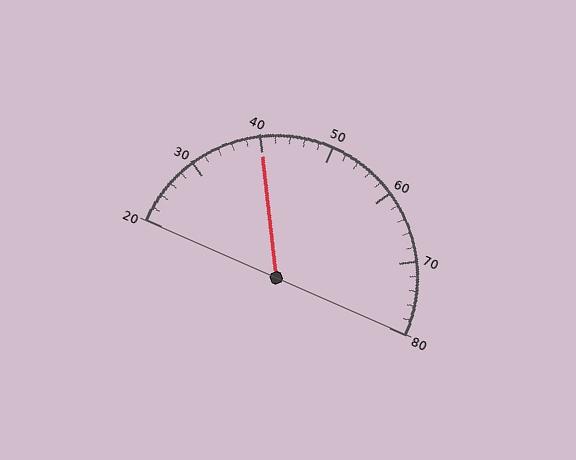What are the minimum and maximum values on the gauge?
The gauge ranges from 20 to 80.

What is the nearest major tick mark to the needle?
The nearest major tick mark is 40.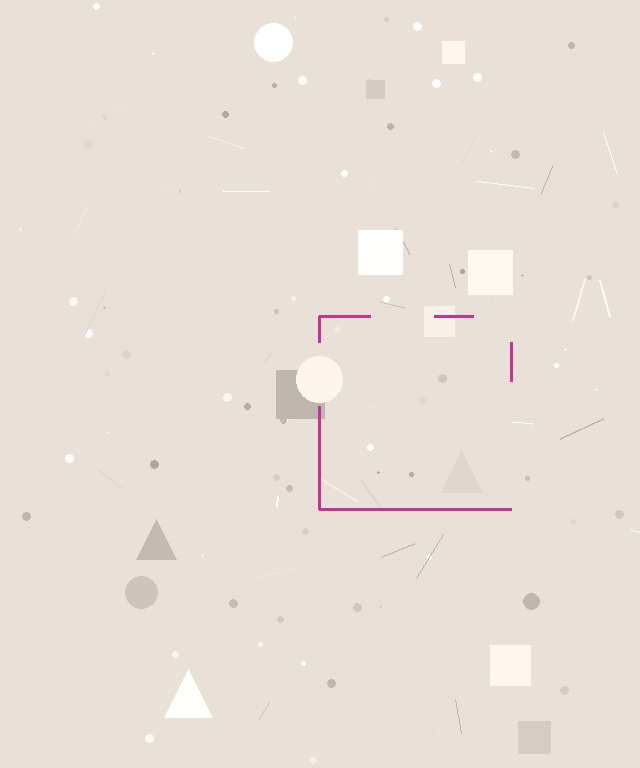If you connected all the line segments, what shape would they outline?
They would outline a square.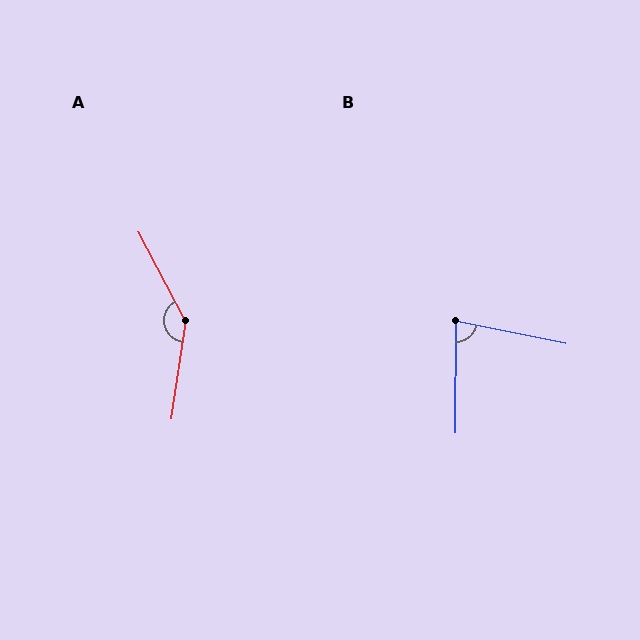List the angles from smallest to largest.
B (79°), A (144°).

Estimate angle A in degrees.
Approximately 144 degrees.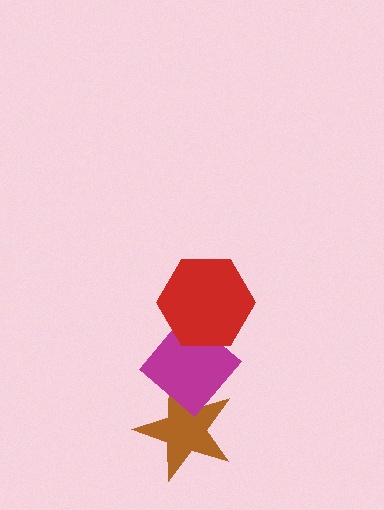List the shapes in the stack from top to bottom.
From top to bottom: the red hexagon, the magenta diamond, the brown star.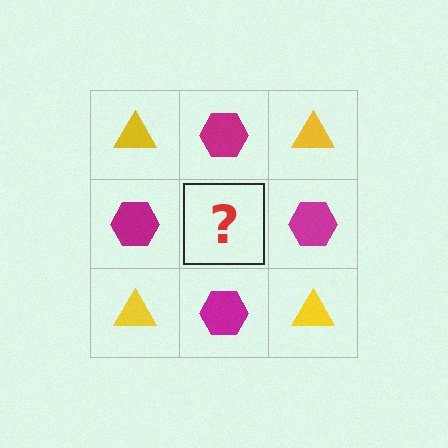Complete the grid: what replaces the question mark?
The question mark should be replaced with a yellow triangle.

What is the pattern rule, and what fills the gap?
The rule is that it alternates yellow triangle and magenta hexagon in a checkerboard pattern. The gap should be filled with a yellow triangle.